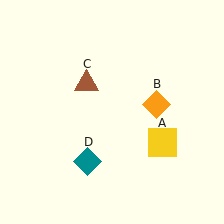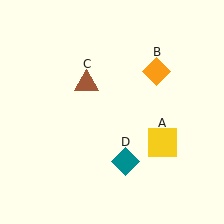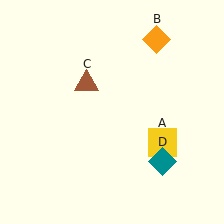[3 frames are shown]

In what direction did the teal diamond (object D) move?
The teal diamond (object D) moved right.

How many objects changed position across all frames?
2 objects changed position: orange diamond (object B), teal diamond (object D).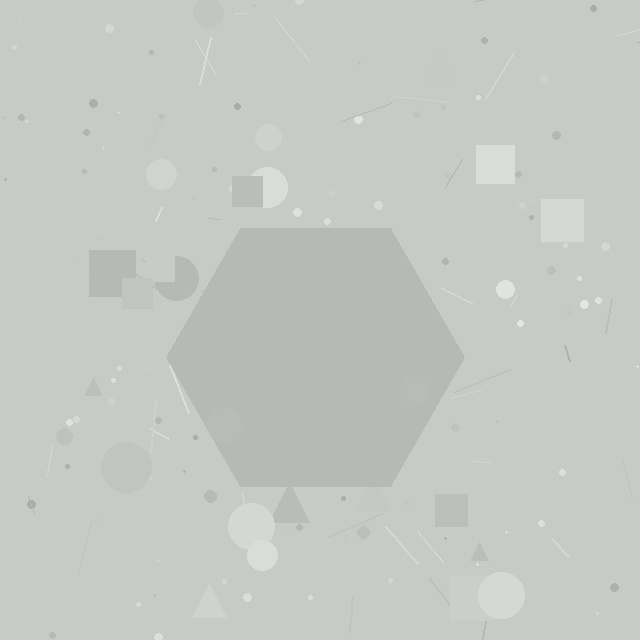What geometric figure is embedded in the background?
A hexagon is embedded in the background.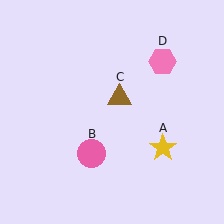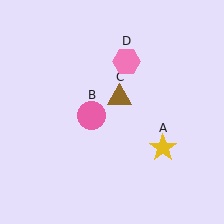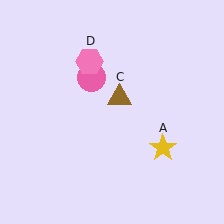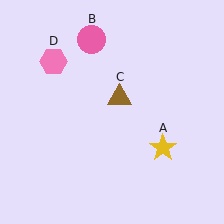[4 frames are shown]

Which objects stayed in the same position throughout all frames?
Yellow star (object A) and brown triangle (object C) remained stationary.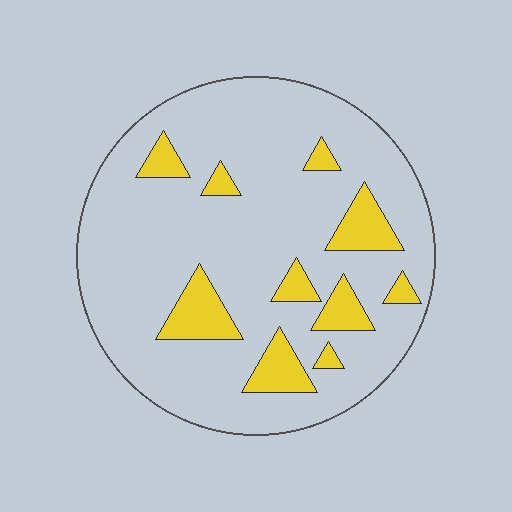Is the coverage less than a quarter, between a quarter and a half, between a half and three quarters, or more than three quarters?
Less than a quarter.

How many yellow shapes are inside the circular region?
10.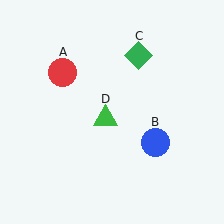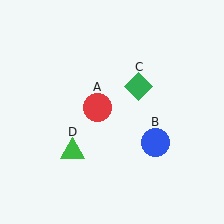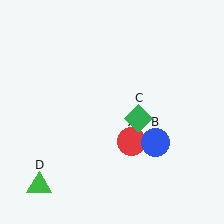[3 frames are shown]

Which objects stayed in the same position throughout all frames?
Blue circle (object B) remained stationary.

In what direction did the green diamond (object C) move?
The green diamond (object C) moved down.